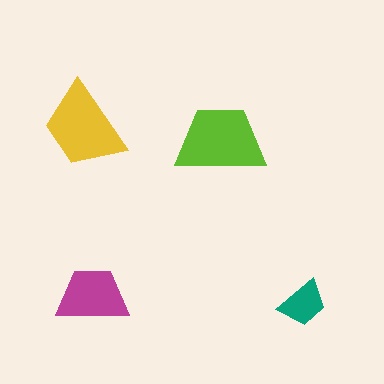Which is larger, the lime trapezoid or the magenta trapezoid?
The lime one.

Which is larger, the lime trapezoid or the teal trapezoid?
The lime one.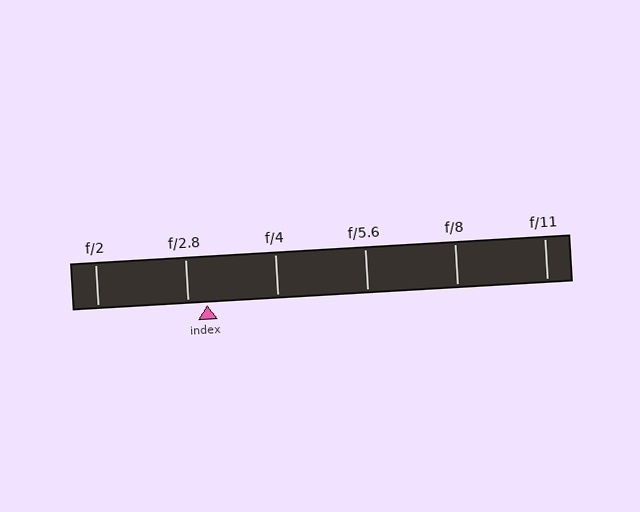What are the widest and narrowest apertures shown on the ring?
The widest aperture shown is f/2 and the narrowest is f/11.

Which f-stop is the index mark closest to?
The index mark is closest to f/2.8.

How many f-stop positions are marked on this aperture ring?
There are 6 f-stop positions marked.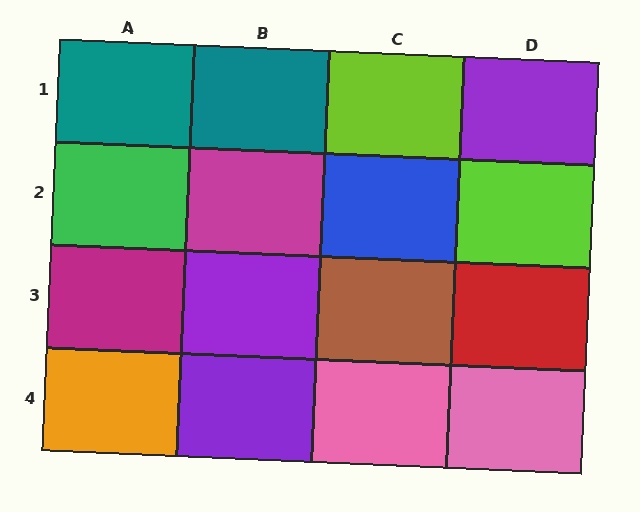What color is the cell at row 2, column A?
Green.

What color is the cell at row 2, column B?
Magenta.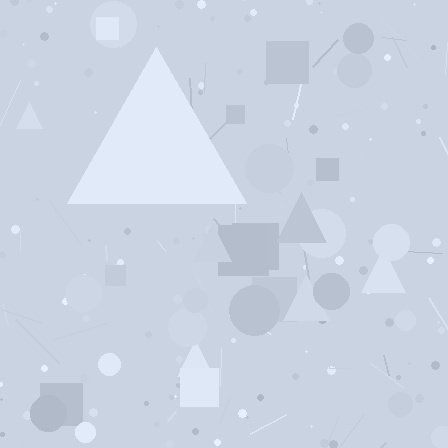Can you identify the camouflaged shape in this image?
The camouflaged shape is a triangle.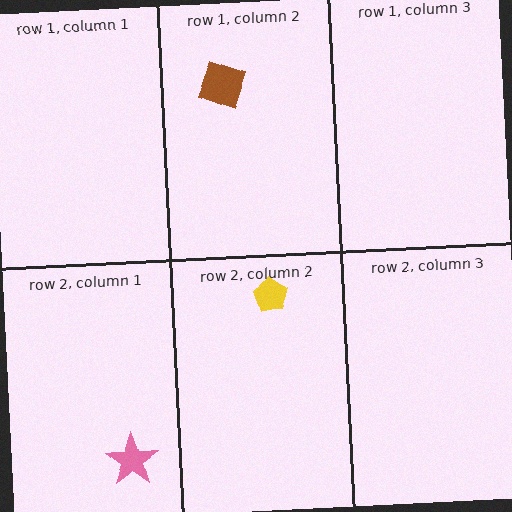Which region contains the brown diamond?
The row 1, column 2 region.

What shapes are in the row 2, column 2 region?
The yellow pentagon.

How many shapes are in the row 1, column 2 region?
1.